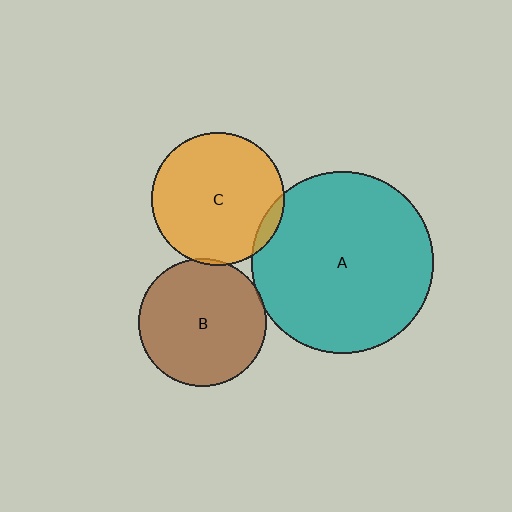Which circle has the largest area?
Circle A (teal).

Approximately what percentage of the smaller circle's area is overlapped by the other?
Approximately 5%.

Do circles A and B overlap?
Yes.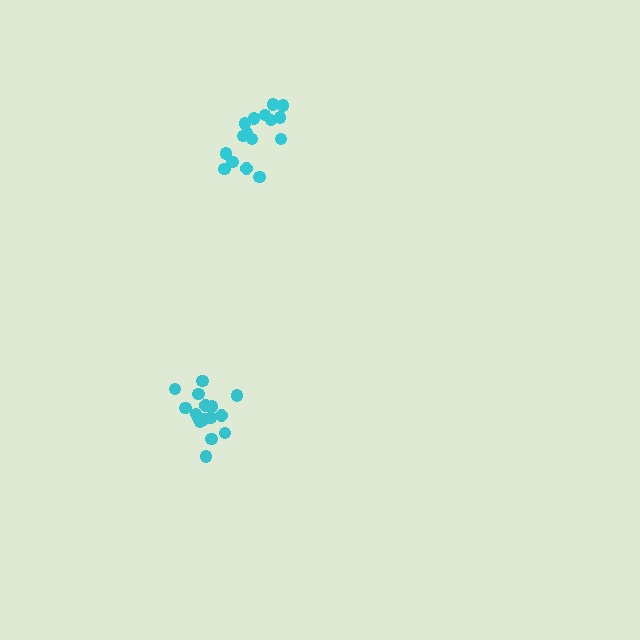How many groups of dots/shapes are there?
There are 2 groups.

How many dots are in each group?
Group 1: 17 dots, Group 2: 16 dots (33 total).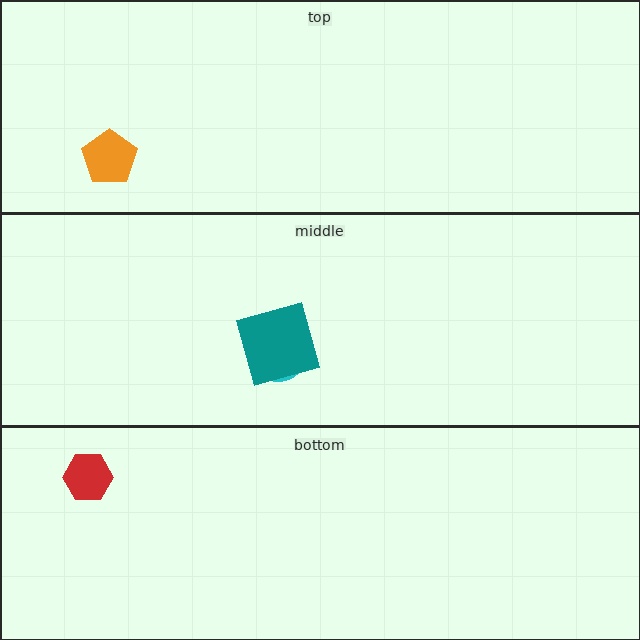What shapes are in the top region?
The orange pentagon.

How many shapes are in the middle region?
2.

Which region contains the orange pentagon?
The top region.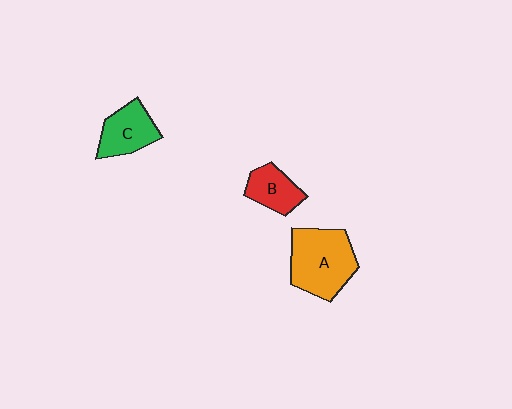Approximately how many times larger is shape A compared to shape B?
Approximately 2.0 times.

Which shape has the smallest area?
Shape B (red).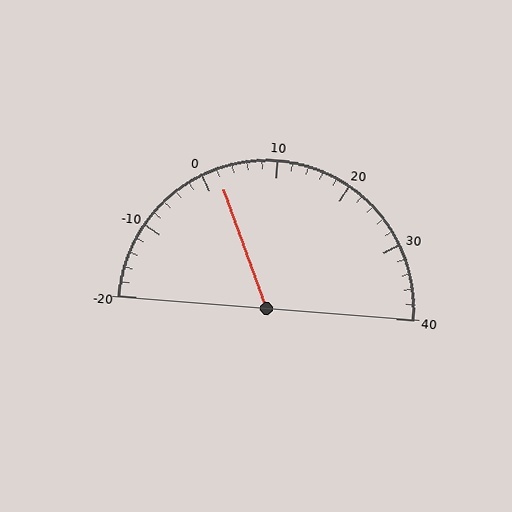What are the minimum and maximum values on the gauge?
The gauge ranges from -20 to 40.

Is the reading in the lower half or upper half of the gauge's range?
The reading is in the lower half of the range (-20 to 40).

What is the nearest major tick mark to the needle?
The nearest major tick mark is 0.